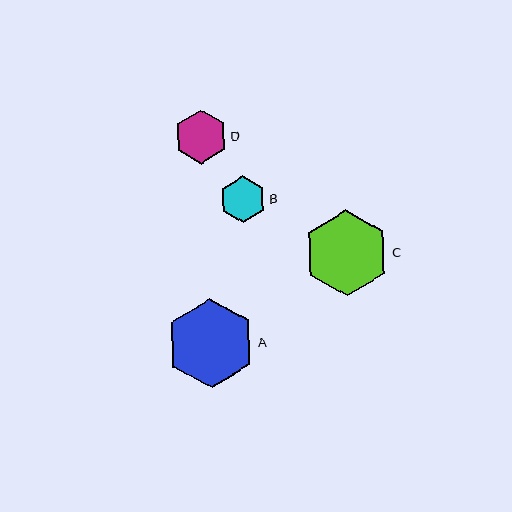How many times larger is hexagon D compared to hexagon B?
Hexagon D is approximately 1.1 times the size of hexagon B.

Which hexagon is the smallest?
Hexagon B is the smallest with a size of approximately 47 pixels.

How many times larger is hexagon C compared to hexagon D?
Hexagon C is approximately 1.6 times the size of hexagon D.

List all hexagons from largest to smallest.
From largest to smallest: A, C, D, B.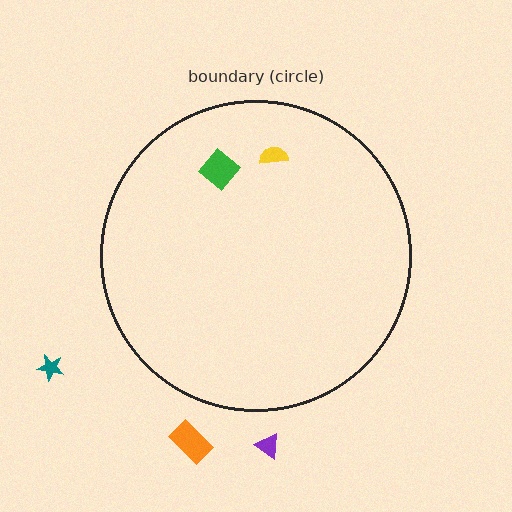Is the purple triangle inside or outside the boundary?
Outside.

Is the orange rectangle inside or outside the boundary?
Outside.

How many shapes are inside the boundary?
2 inside, 3 outside.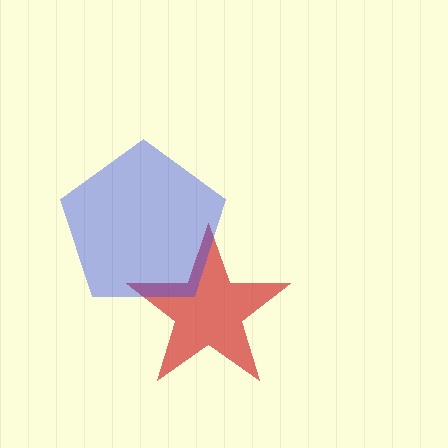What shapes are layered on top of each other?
The layered shapes are: a red star, a blue pentagon.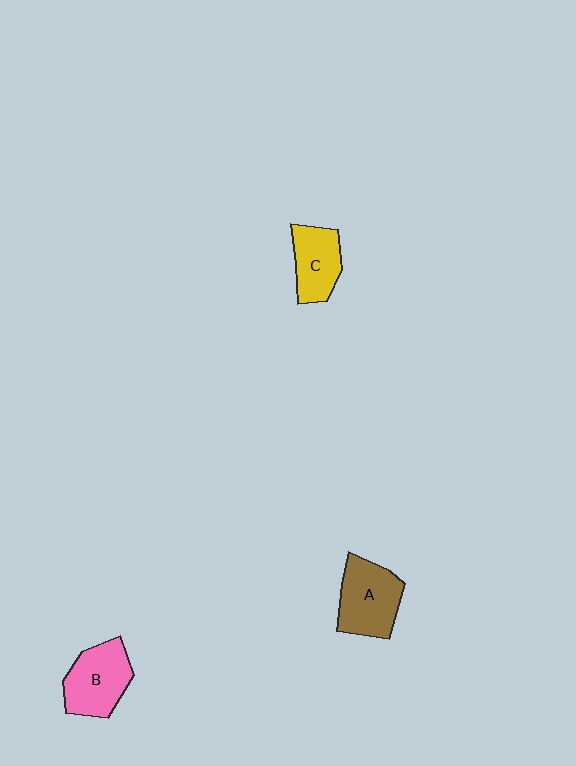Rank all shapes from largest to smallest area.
From largest to smallest: A (brown), B (pink), C (yellow).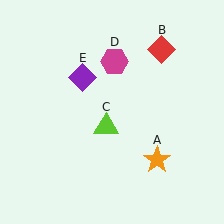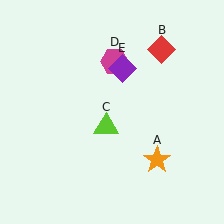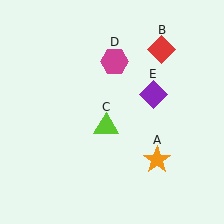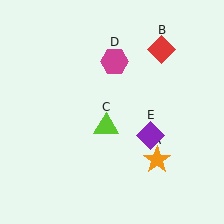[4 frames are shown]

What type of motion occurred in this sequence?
The purple diamond (object E) rotated clockwise around the center of the scene.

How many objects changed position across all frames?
1 object changed position: purple diamond (object E).